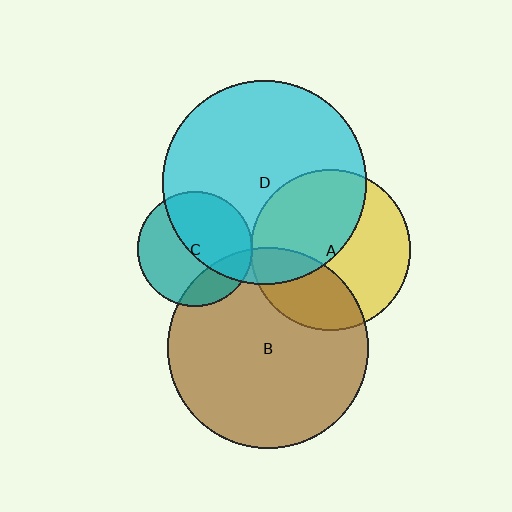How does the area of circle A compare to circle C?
Approximately 2.0 times.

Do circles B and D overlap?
Yes.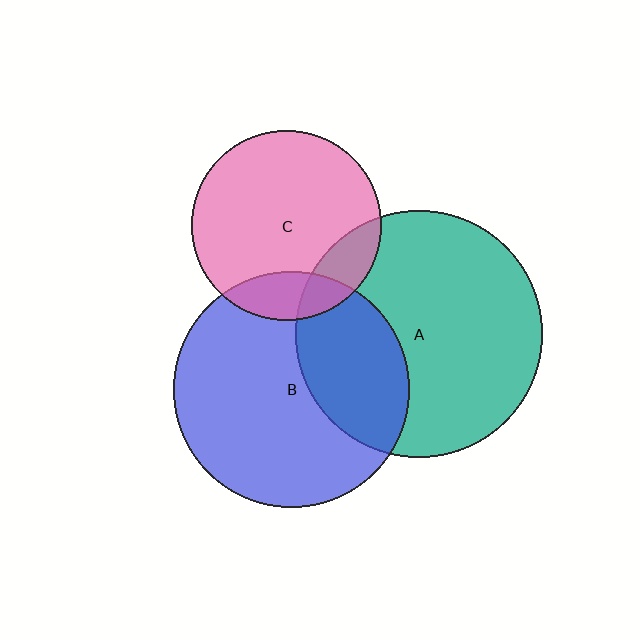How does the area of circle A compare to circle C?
Approximately 1.7 times.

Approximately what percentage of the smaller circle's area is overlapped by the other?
Approximately 15%.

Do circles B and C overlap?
Yes.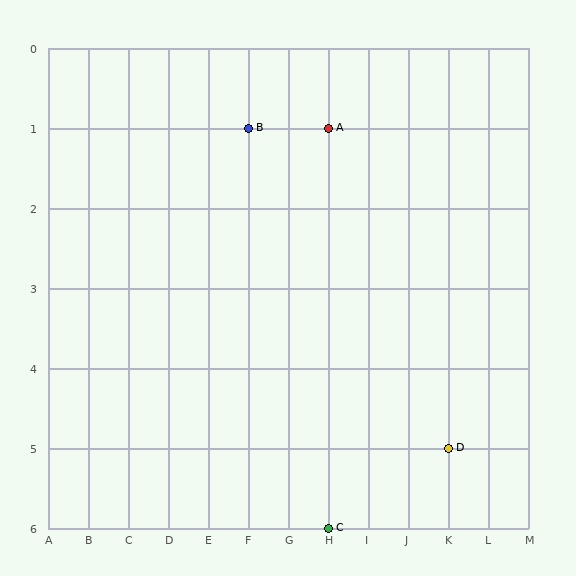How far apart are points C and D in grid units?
Points C and D are 3 columns and 1 row apart (about 3.2 grid units diagonally).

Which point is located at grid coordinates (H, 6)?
Point C is at (H, 6).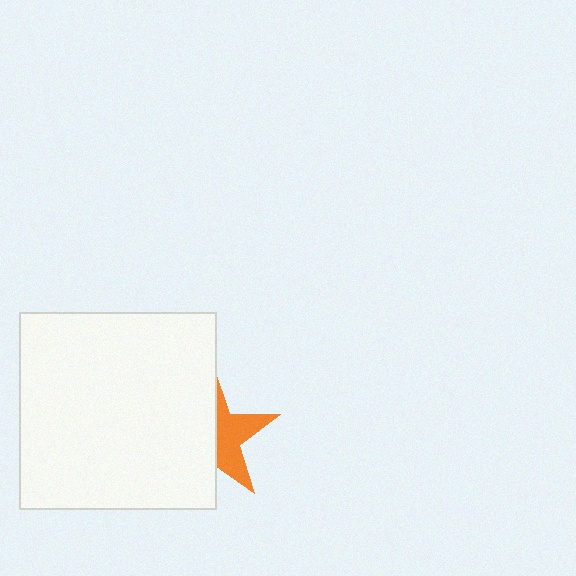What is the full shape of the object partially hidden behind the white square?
The partially hidden object is an orange star.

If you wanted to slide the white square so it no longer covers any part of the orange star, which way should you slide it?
Slide it left — that is the most direct way to separate the two shapes.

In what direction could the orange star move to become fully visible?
The orange star could move right. That would shift it out from behind the white square entirely.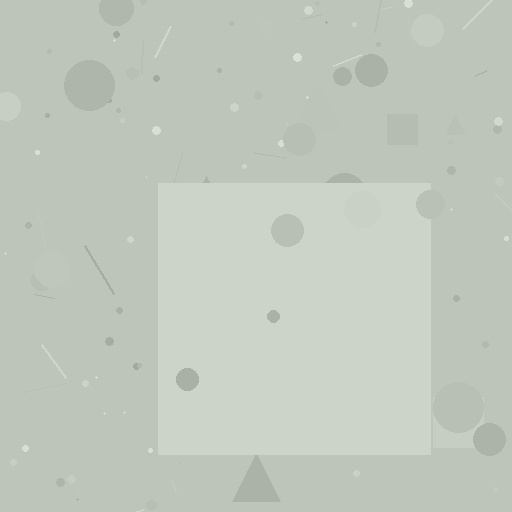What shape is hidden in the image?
A square is hidden in the image.